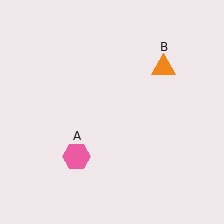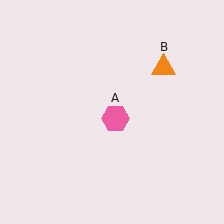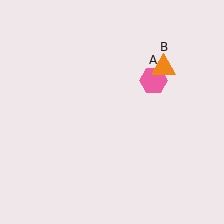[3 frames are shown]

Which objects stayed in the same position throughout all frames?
Orange triangle (object B) remained stationary.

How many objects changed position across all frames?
1 object changed position: pink hexagon (object A).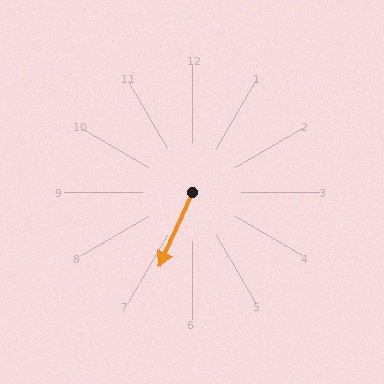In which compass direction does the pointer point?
Southwest.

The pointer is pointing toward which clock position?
Roughly 7 o'clock.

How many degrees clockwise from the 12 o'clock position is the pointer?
Approximately 204 degrees.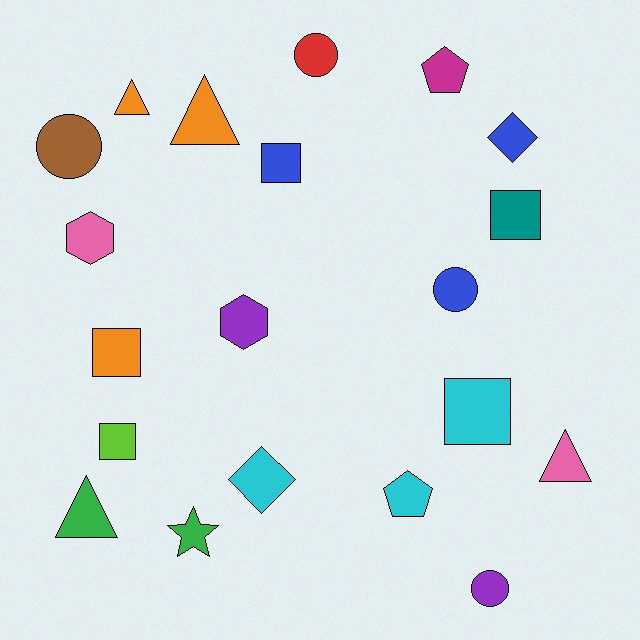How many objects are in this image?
There are 20 objects.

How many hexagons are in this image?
There are 2 hexagons.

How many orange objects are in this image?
There are 3 orange objects.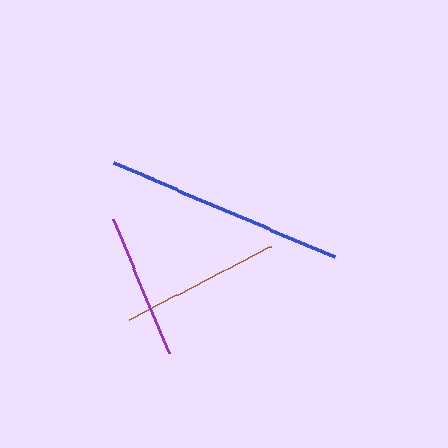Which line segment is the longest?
The blue line is the longest at approximately 240 pixels.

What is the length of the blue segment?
The blue segment is approximately 240 pixels long.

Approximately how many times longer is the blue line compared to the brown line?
The blue line is approximately 1.5 times the length of the brown line.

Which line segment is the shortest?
The purple line is the shortest at approximately 145 pixels.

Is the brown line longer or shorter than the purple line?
The brown line is longer than the purple line.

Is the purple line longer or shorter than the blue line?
The blue line is longer than the purple line.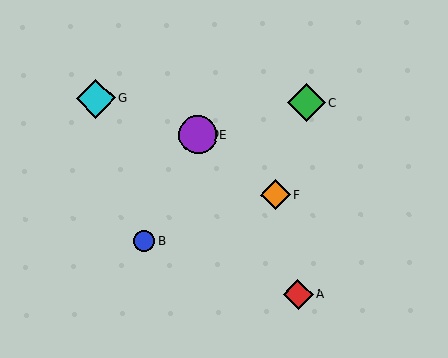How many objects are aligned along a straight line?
3 objects (D, E, G) are aligned along a straight line.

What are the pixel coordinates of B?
Object B is at (144, 241).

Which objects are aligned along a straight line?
Objects D, E, G are aligned along a straight line.